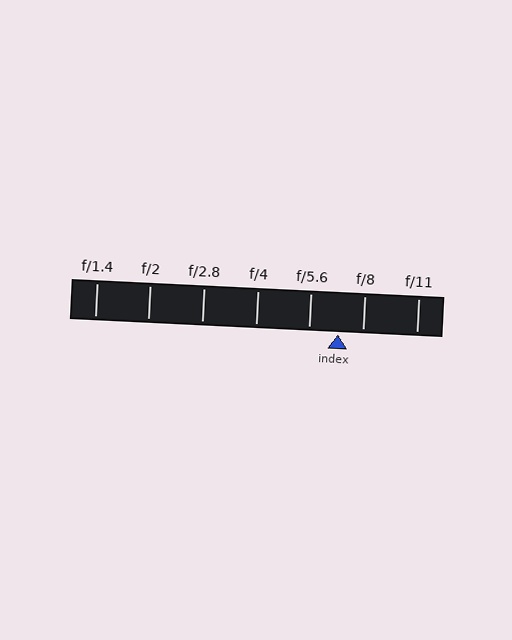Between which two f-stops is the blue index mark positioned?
The index mark is between f/5.6 and f/8.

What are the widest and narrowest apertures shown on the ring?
The widest aperture shown is f/1.4 and the narrowest is f/11.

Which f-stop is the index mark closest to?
The index mark is closest to f/8.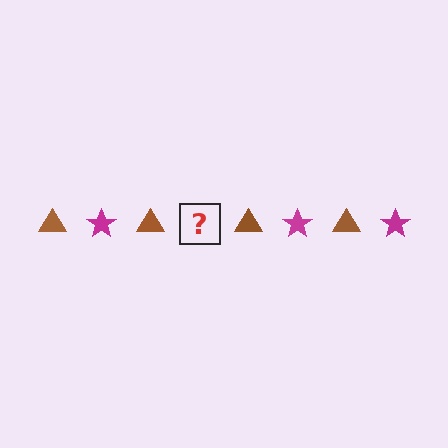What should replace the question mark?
The question mark should be replaced with a magenta star.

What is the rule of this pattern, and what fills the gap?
The rule is that the pattern alternates between brown triangle and magenta star. The gap should be filled with a magenta star.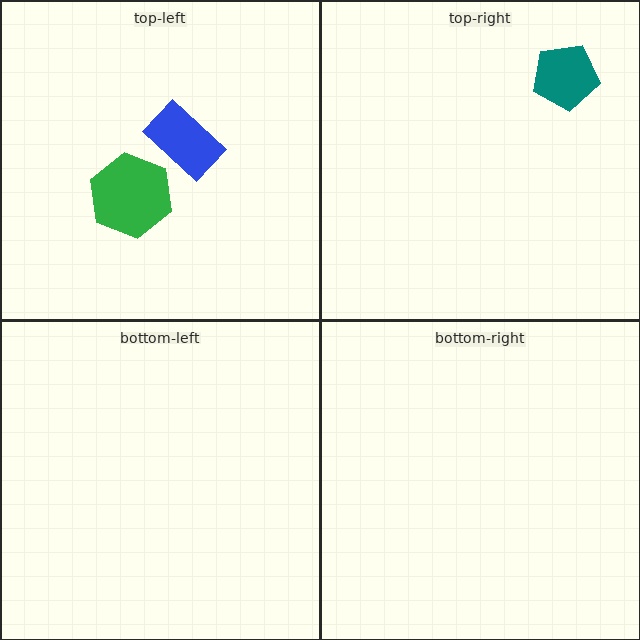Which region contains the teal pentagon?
The top-right region.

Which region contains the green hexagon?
The top-left region.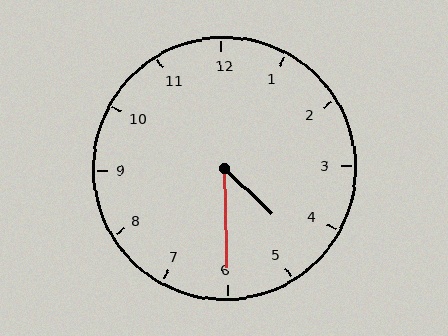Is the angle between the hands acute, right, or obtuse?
It is acute.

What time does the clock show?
4:30.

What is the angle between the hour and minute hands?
Approximately 45 degrees.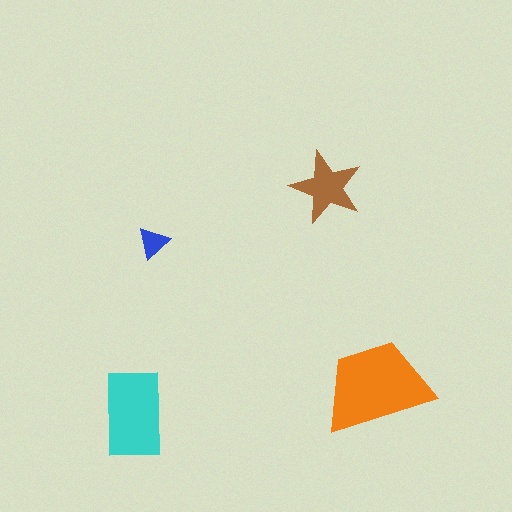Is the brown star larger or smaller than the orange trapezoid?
Smaller.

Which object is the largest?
The orange trapezoid.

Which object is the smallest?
The blue triangle.